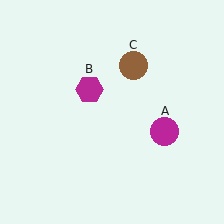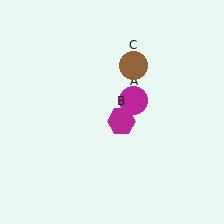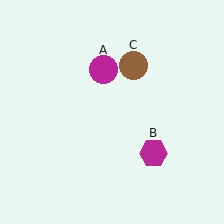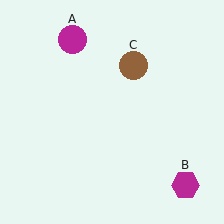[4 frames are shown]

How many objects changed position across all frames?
2 objects changed position: magenta circle (object A), magenta hexagon (object B).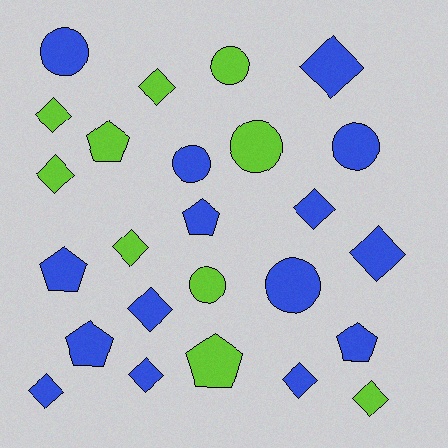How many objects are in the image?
There are 25 objects.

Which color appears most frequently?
Blue, with 15 objects.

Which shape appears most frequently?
Diamond, with 12 objects.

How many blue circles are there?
There are 4 blue circles.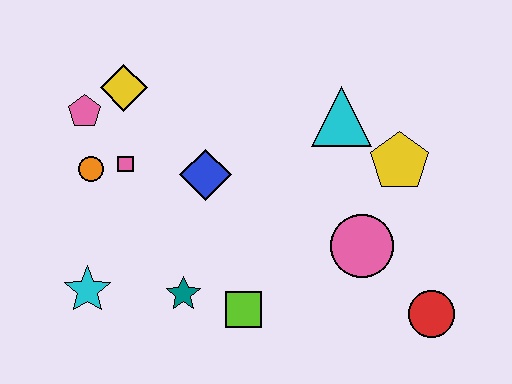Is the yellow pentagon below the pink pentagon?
Yes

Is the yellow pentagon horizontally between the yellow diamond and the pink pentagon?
No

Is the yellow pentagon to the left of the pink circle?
No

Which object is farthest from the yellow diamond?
The red circle is farthest from the yellow diamond.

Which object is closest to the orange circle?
The pink square is closest to the orange circle.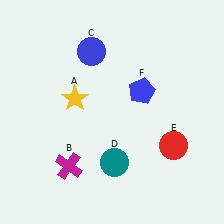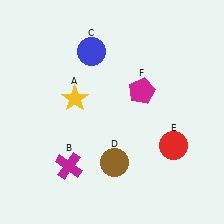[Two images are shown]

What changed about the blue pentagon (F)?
In Image 1, F is blue. In Image 2, it changed to magenta.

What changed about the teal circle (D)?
In Image 1, D is teal. In Image 2, it changed to brown.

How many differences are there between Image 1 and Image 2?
There are 2 differences between the two images.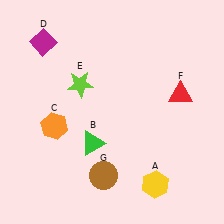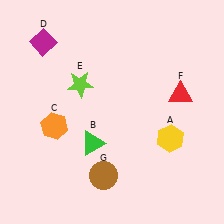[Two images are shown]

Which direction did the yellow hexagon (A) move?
The yellow hexagon (A) moved up.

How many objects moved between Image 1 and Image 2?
1 object moved between the two images.